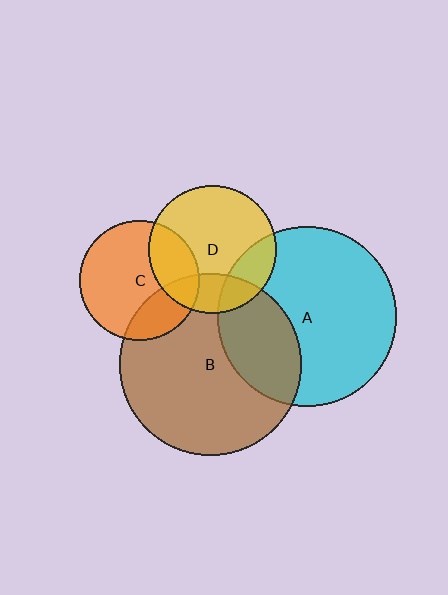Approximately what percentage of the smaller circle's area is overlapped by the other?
Approximately 25%.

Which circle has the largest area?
Circle B (brown).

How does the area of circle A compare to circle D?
Approximately 2.0 times.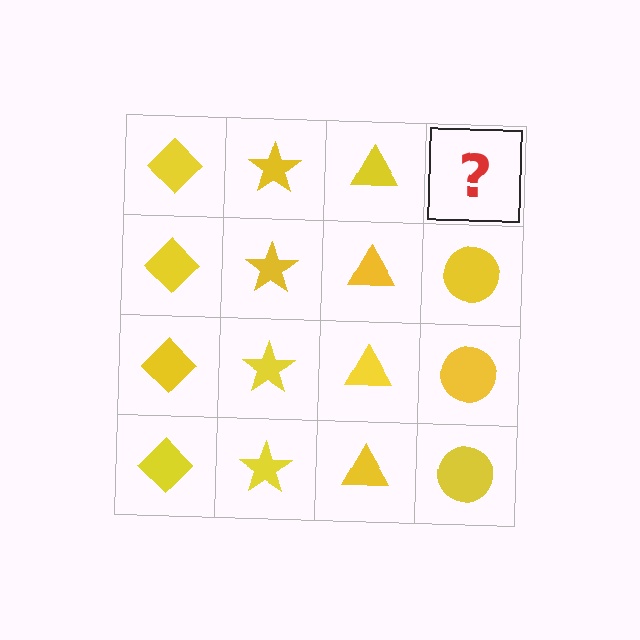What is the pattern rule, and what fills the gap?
The rule is that each column has a consistent shape. The gap should be filled with a yellow circle.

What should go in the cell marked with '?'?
The missing cell should contain a yellow circle.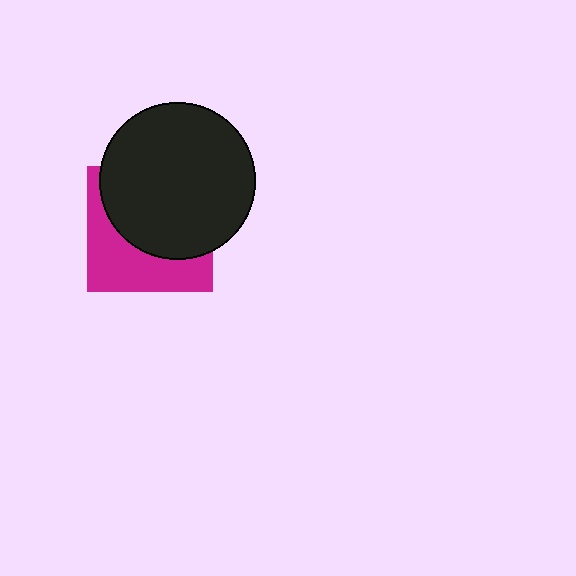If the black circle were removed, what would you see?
You would see the complete magenta square.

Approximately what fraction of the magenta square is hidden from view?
Roughly 59% of the magenta square is hidden behind the black circle.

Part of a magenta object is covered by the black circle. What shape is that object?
It is a square.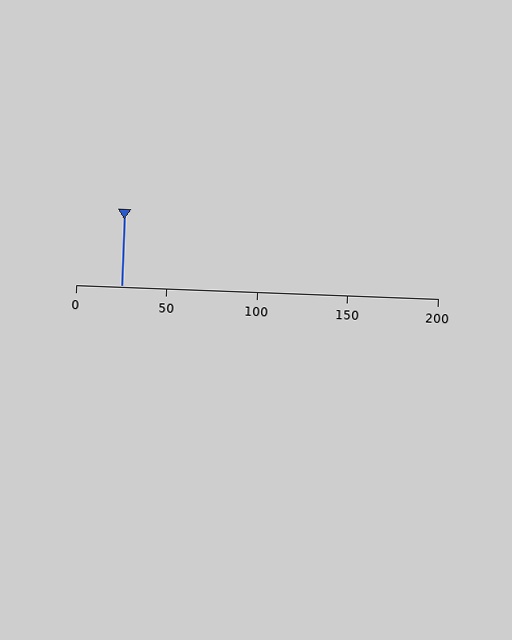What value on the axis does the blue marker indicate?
The marker indicates approximately 25.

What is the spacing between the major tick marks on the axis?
The major ticks are spaced 50 apart.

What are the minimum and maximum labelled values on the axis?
The axis runs from 0 to 200.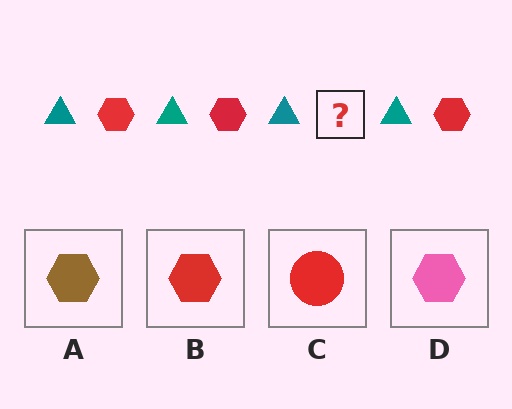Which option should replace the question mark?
Option B.